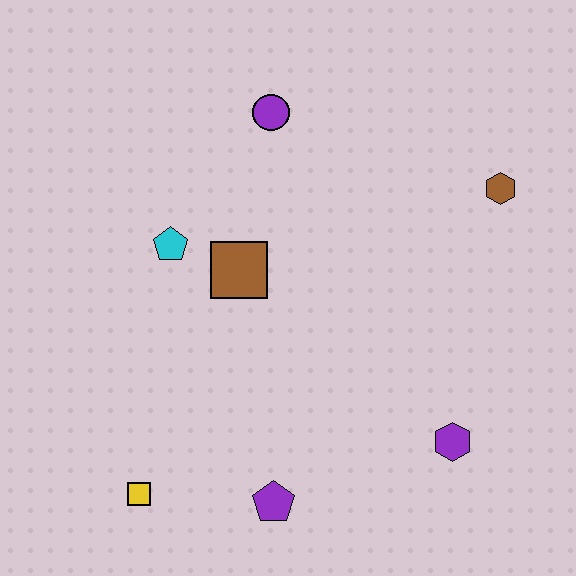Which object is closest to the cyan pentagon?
The brown square is closest to the cyan pentagon.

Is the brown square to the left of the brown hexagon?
Yes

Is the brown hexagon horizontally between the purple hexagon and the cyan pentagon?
No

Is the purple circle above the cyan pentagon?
Yes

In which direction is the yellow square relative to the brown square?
The yellow square is below the brown square.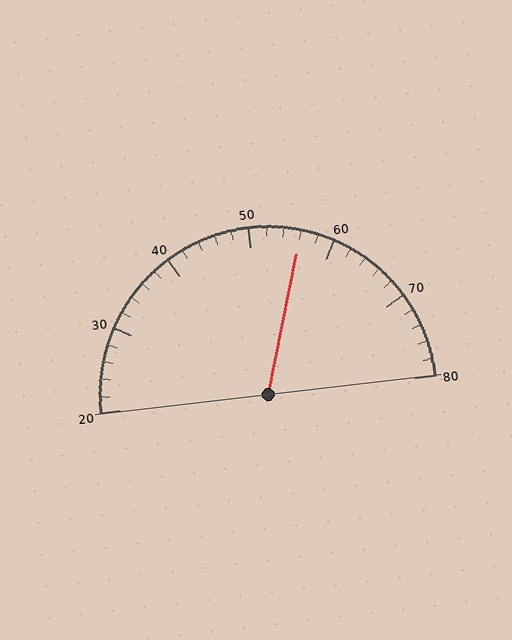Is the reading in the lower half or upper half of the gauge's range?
The reading is in the upper half of the range (20 to 80).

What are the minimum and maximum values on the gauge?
The gauge ranges from 20 to 80.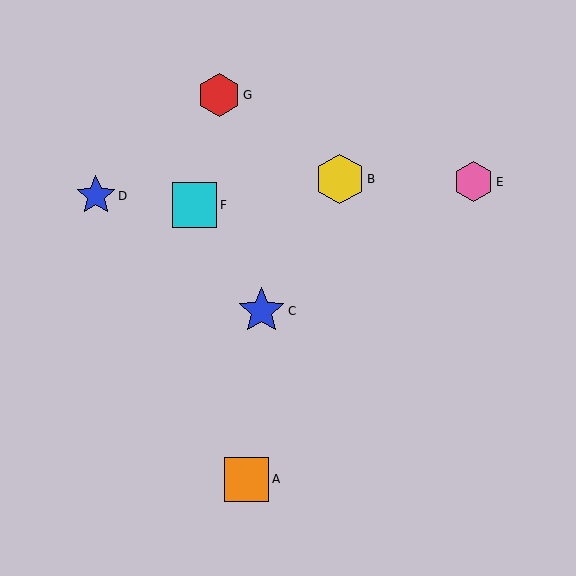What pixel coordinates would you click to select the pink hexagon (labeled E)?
Click at (473, 182) to select the pink hexagon E.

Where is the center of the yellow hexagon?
The center of the yellow hexagon is at (340, 179).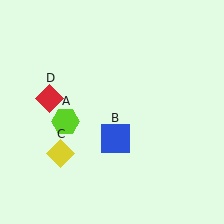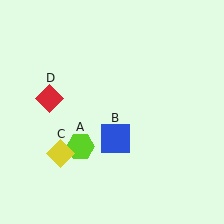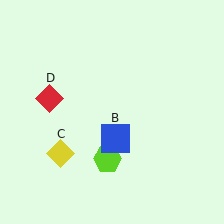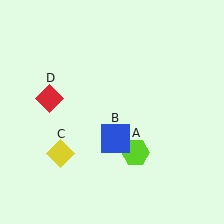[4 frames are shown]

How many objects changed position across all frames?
1 object changed position: lime hexagon (object A).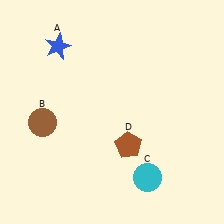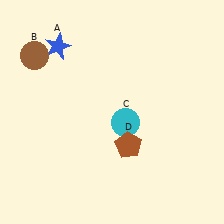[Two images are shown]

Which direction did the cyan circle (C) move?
The cyan circle (C) moved up.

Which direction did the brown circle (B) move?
The brown circle (B) moved up.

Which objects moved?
The objects that moved are: the brown circle (B), the cyan circle (C).